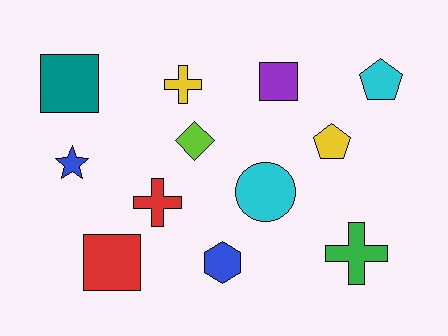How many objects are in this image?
There are 12 objects.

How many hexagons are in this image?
There is 1 hexagon.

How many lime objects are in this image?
There is 1 lime object.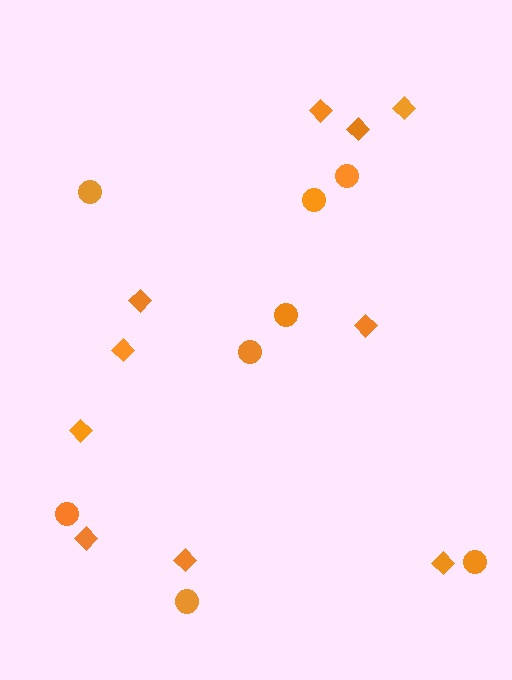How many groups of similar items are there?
There are 2 groups: one group of diamonds (10) and one group of circles (8).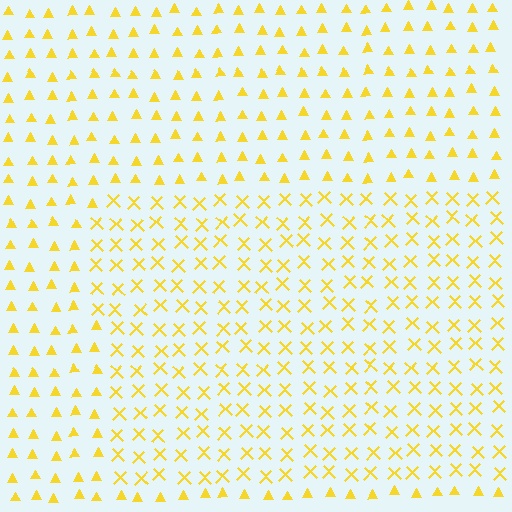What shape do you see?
I see a rectangle.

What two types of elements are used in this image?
The image uses X marks inside the rectangle region and triangles outside it.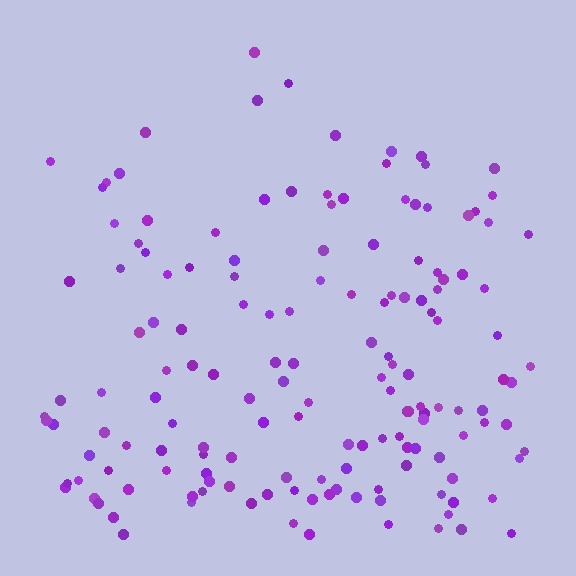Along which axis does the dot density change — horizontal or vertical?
Vertical.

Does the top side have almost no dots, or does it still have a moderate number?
Still a moderate number, just noticeably fewer than the bottom.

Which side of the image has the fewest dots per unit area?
The top.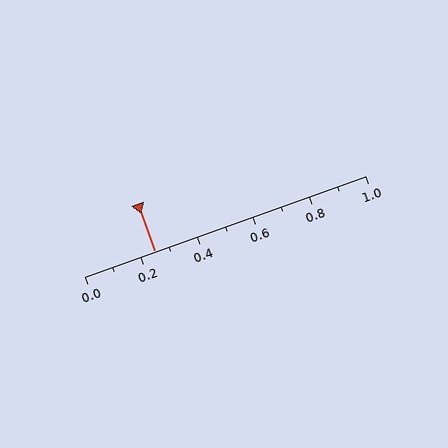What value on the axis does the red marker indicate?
The marker indicates approximately 0.25.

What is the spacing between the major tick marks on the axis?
The major ticks are spaced 0.2 apart.